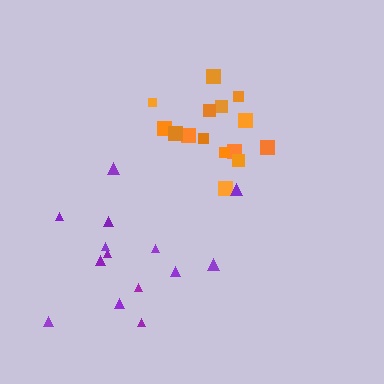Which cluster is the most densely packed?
Orange.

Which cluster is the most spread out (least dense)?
Purple.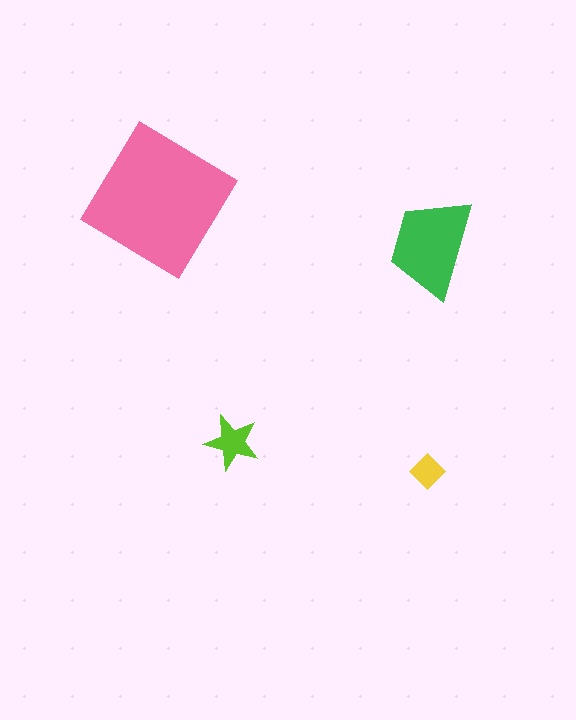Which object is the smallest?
The yellow diamond.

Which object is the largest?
The pink diamond.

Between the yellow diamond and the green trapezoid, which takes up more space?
The green trapezoid.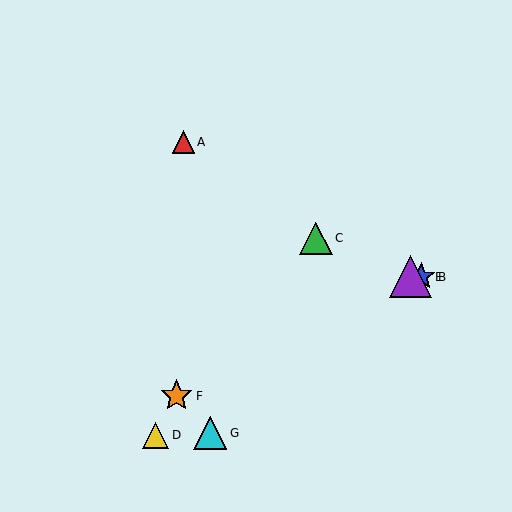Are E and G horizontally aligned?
No, E is at y≈277 and G is at y≈433.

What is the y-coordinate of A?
Object A is at y≈142.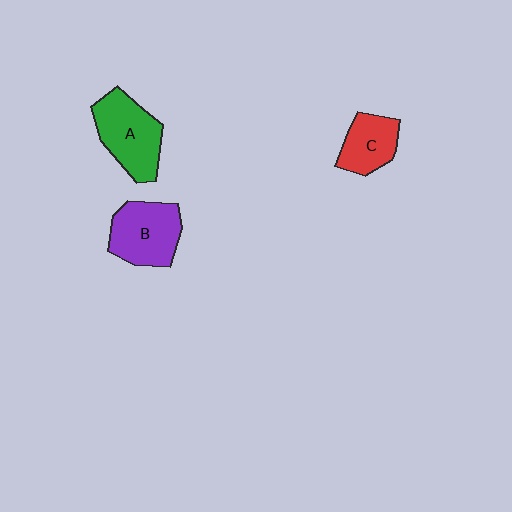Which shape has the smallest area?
Shape C (red).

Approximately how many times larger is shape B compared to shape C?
Approximately 1.4 times.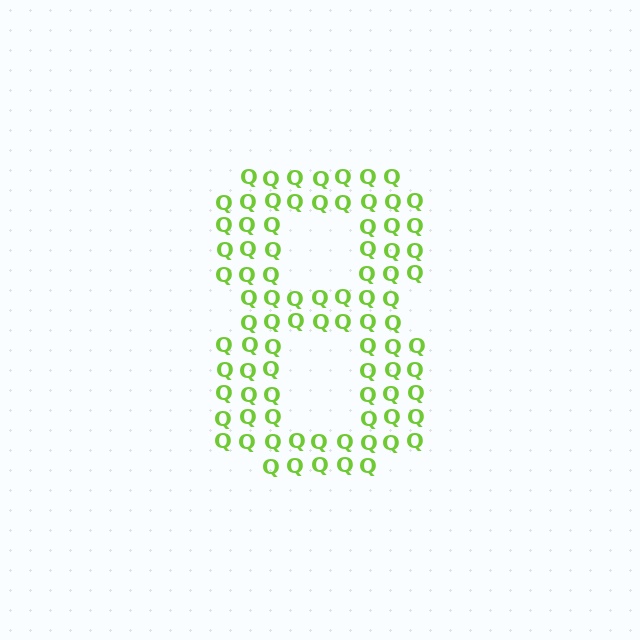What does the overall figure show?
The overall figure shows the digit 8.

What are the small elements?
The small elements are letter Q's.